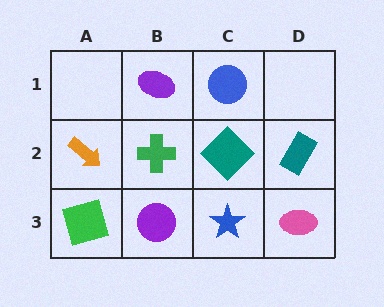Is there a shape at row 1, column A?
No, that cell is empty.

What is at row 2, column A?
An orange arrow.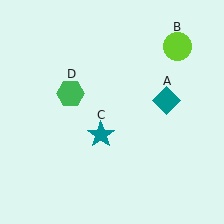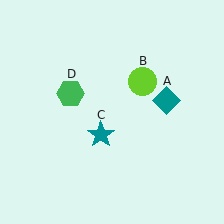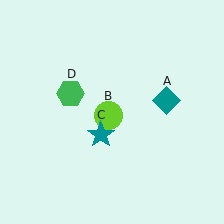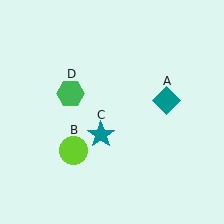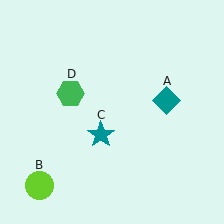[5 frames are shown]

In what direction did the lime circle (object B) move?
The lime circle (object B) moved down and to the left.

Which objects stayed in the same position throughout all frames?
Teal diamond (object A) and teal star (object C) and green hexagon (object D) remained stationary.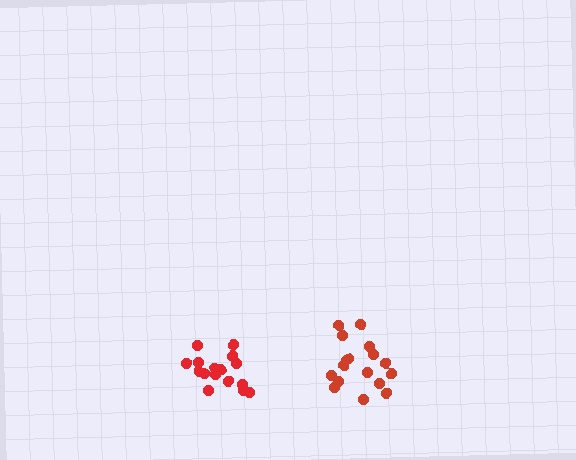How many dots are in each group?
Group 1: 16 dots, Group 2: 17 dots (33 total).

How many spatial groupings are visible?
There are 2 spatial groupings.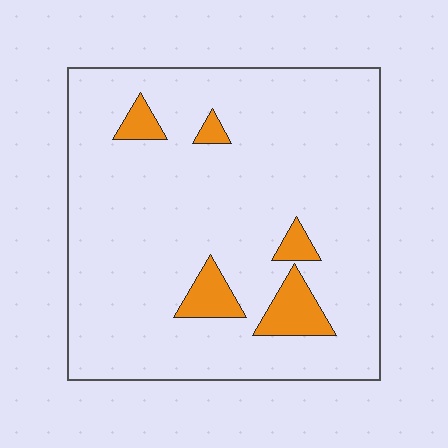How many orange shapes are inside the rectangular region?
5.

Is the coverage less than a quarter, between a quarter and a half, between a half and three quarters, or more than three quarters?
Less than a quarter.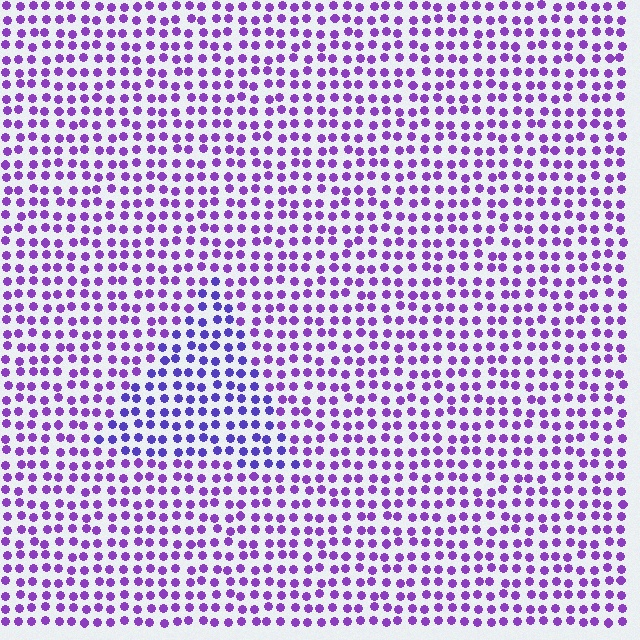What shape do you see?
I see a triangle.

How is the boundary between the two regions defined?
The boundary is defined purely by a slight shift in hue (about 26 degrees). Spacing, size, and orientation are identical on both sides.